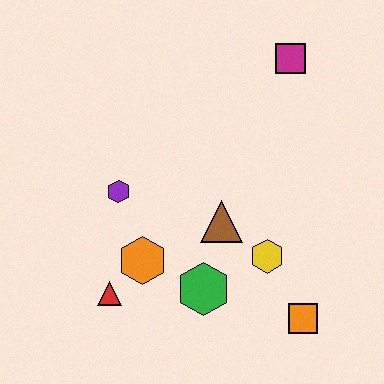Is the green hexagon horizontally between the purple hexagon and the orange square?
Yes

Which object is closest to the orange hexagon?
The red triangle is closest to the orange hexagon.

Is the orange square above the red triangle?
No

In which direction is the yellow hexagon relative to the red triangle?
The yellow hexagon is to the right of the red triangle.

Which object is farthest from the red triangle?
The magenta square is farthest from the red triangle.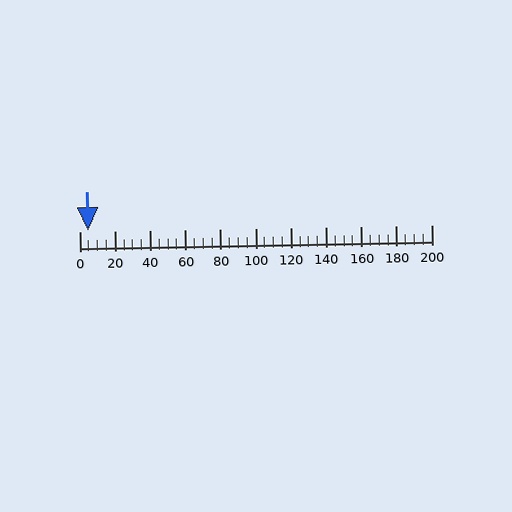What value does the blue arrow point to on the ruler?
The blue arrow points to approximately 5.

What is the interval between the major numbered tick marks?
The major tick marks are spaced 20 units apart.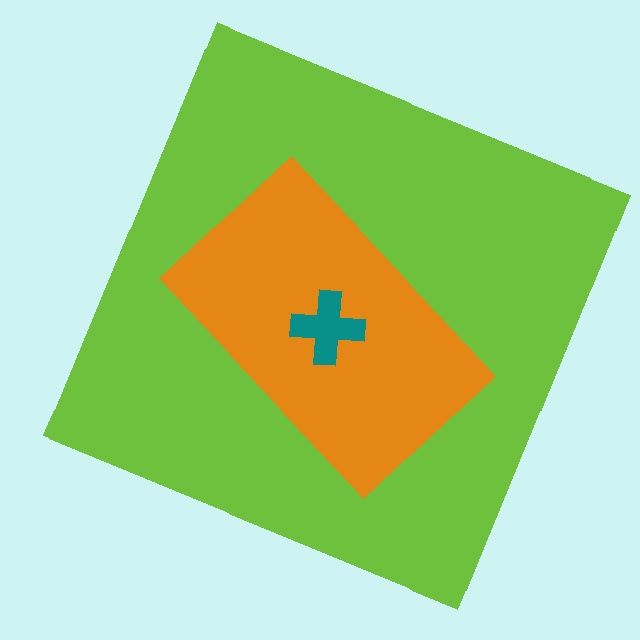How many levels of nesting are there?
3.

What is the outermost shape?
The lime square.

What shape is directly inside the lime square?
The orange rectangle.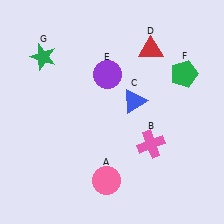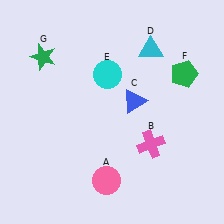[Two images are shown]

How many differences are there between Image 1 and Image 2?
There are 2 differences between the two images.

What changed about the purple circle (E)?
In Image 1, E is purple. In Image 2, it changed to cyan.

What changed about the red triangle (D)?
In Image 1, D is red. In Image 2, it changed to cyan.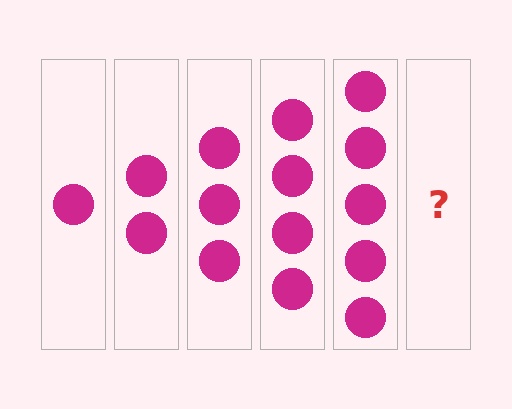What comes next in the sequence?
The next element should be 6 circles.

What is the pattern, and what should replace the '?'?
The pattern is that each step adds one more circle. The '?' should be 6 circles.